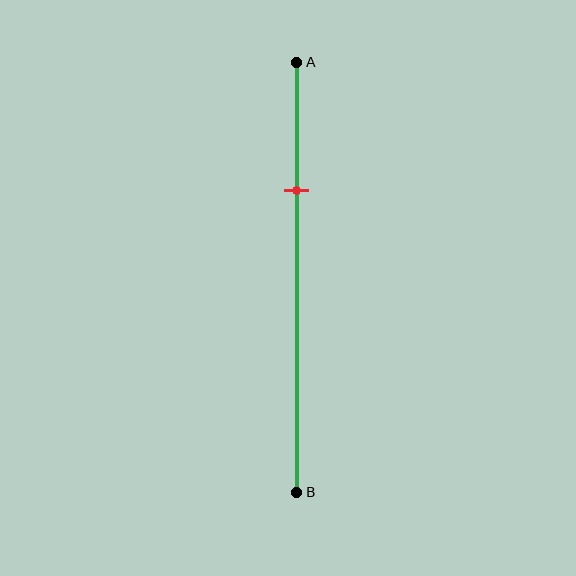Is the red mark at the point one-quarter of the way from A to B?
No, the mark is at about 30% from A, not at the 25% one-quarter point.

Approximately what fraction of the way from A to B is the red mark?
The red mark is approximately 30% of the way from A to B.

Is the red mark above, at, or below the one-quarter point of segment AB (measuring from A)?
The red mark is below the one-quarter point of segment AB.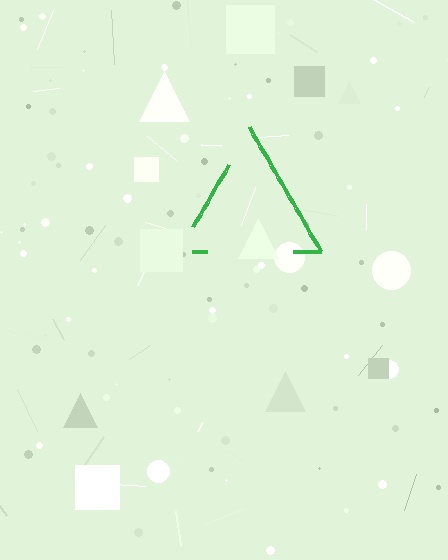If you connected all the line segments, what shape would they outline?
They would outline a triangle.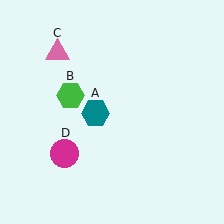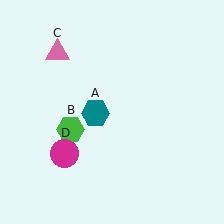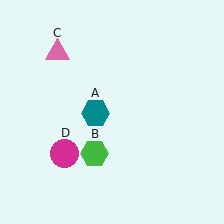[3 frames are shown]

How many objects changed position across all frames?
1 object changed position: green hexagon (object B).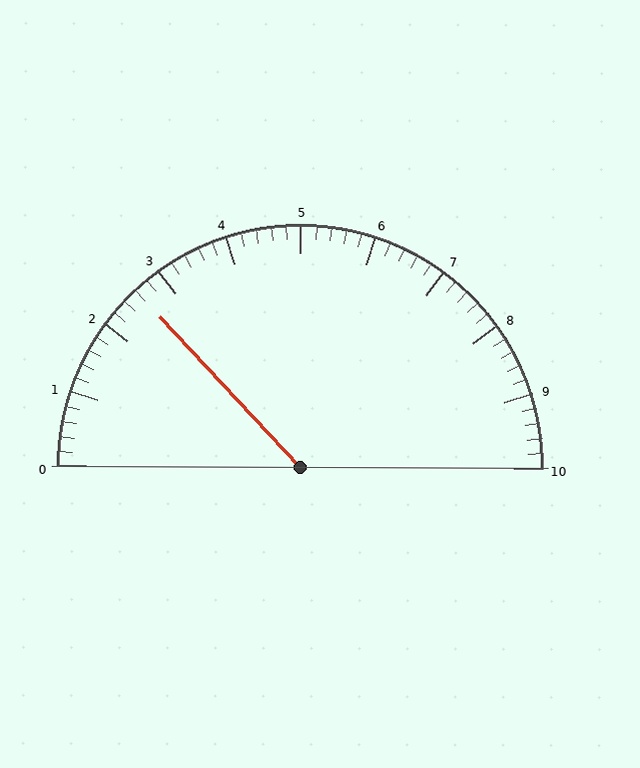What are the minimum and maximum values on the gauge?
The gauge ranges from 0 to 10.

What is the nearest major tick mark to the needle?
The nearest major tick mark is 3.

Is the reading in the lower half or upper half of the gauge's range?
The reading is in the lower half of the range (0 to 10).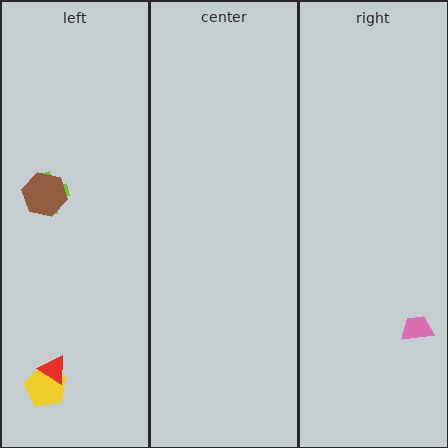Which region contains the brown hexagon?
The left region.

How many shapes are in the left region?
4.